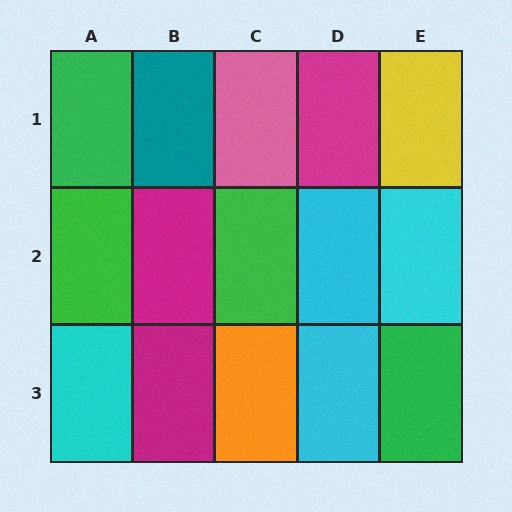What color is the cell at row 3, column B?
Magenta.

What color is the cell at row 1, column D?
Magenta.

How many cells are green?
4 cells are green.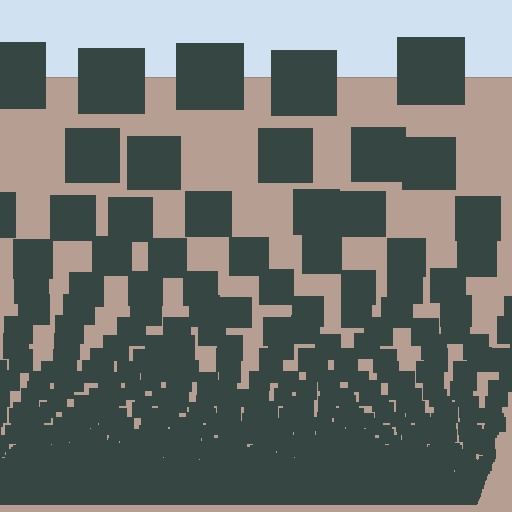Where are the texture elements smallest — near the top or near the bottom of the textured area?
Near the bottom.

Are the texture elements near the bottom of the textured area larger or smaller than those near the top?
Smaller. The gradient is inverted — elements near the bottom are smaller and denser.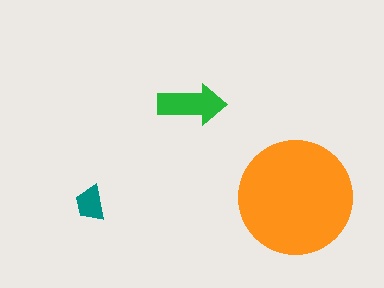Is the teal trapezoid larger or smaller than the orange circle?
Smaller.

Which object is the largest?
The orange circle.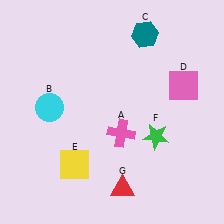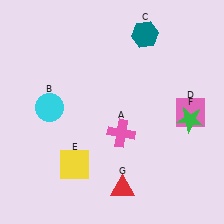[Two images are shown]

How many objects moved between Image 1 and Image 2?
2 objects moved between the two images.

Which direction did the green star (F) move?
The green star (F) moved right.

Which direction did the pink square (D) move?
The pink square (D) moved down.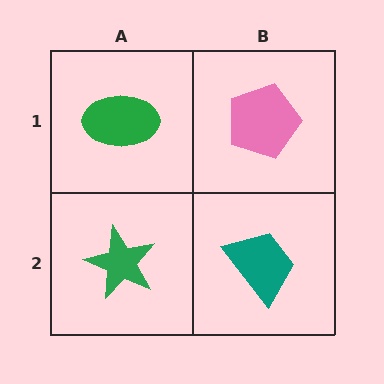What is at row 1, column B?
A pink pentagon.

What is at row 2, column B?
A teal trapezoid.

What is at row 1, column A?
A green ellipse.